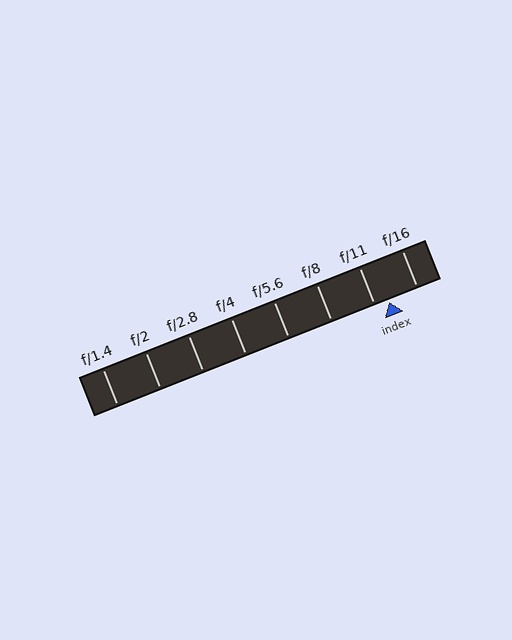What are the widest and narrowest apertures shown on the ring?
The widest aperture shown is f/1.4 and the narrowest is f/16.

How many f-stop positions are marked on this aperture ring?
There are 8 f-stop positions marked.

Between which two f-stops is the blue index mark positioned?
The index mark is between f/11 and f/16.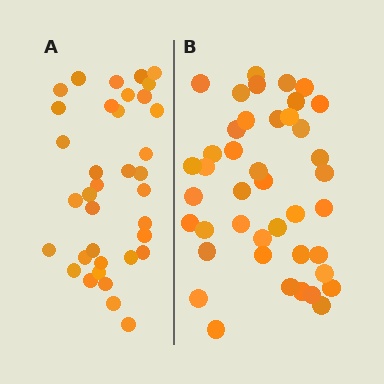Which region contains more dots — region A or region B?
Region B (the right region) has more dots.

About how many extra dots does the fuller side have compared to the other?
Region B has about 6 more dots than region A.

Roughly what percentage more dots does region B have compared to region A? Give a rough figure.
About 15% more.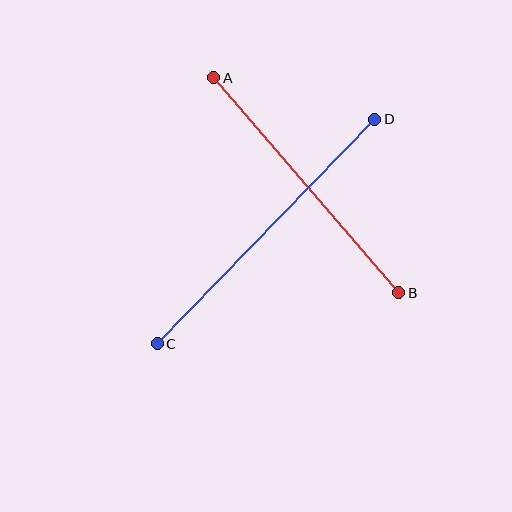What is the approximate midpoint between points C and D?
The midpoint is at approximately (266, 232) pixels.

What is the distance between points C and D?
The distance is approximately 312 pixels.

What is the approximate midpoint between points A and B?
The midpoint is at approximately (306, 185) pixels.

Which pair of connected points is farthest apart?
Points C and D are farthest apart.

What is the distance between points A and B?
The distance is approximately 284 pixels.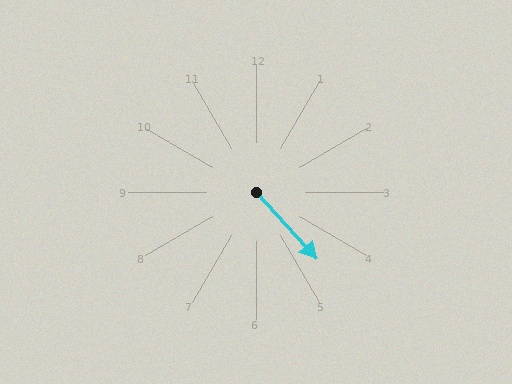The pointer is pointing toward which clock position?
Roughly 5 o'clock.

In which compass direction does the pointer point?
Southeast.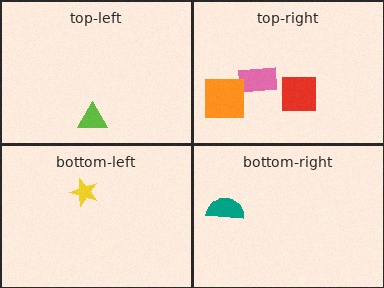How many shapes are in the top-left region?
1.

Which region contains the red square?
The top-right region.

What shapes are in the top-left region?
The lime triangle.